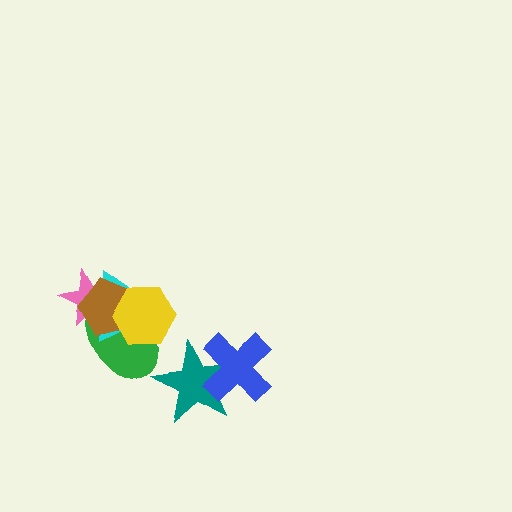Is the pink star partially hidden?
Yes, it is partially covered by another shape.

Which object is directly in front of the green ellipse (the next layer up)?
The cyan triangle is directly in front of the green ellipse.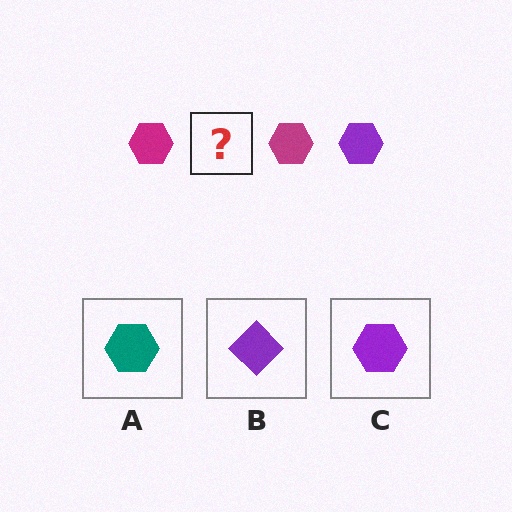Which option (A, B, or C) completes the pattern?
C.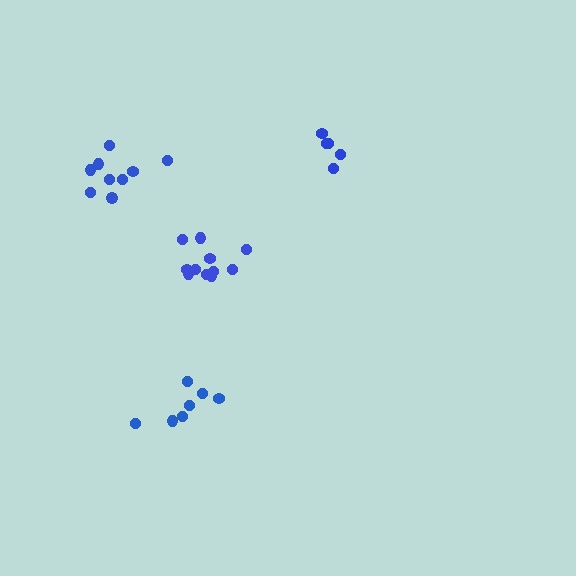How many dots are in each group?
Group 1: 11 dots, Group 2: 9 dots, Group 3: 7 dots, Group 4: 6 dots (33 total).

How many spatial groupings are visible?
There are 4 spatial groupings.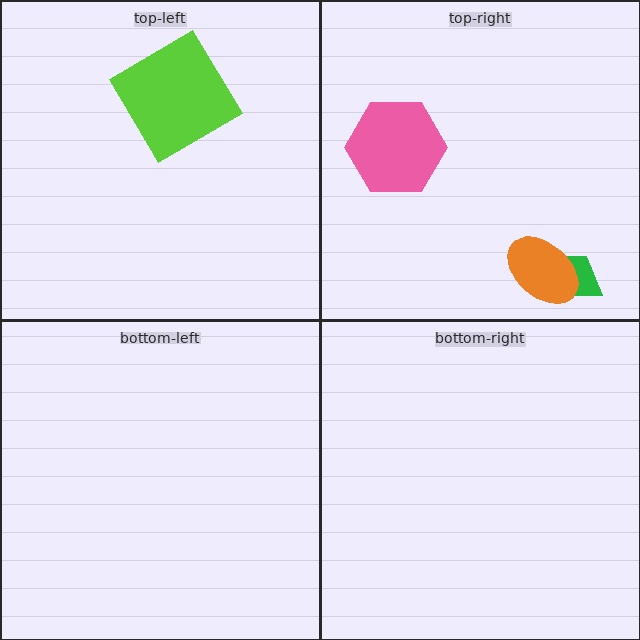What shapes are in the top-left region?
The lime diamond.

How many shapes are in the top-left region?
1.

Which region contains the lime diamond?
The top-left region.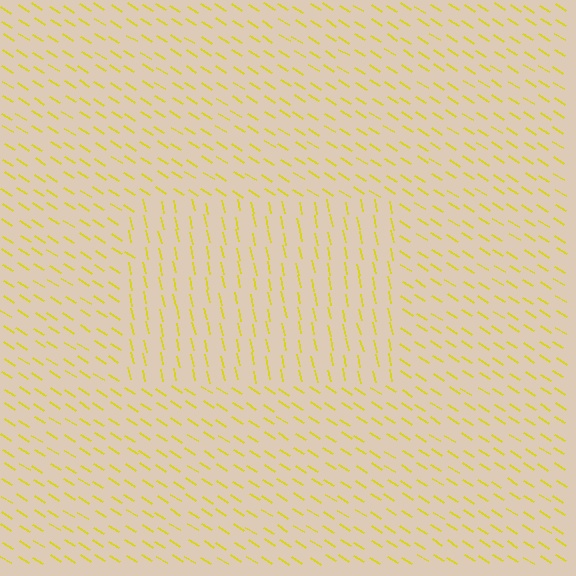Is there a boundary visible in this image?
Yes, there is a texture boundary formed by a change in line orientation.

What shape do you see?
I see a rectangle.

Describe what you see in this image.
The image is filled with small yellow line segments. A rectangle region in the image has lines oriented differently from the surrounding lines, creating a visible texture boundary.